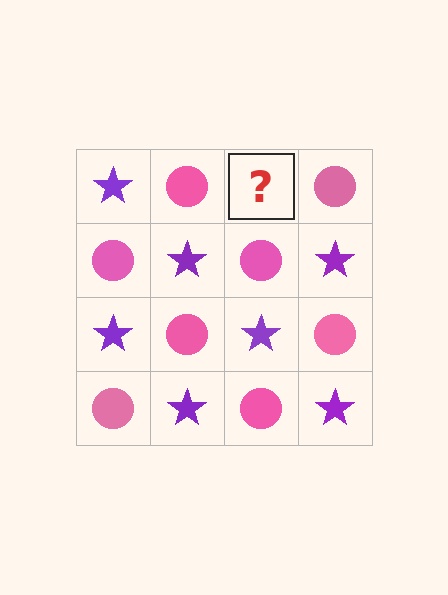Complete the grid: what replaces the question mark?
The question mark should be replaced with a purple star.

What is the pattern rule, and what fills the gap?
The rule is that it alternates purple star and pink circle in a checkerboard pattern. The gap should be filled with a purple star.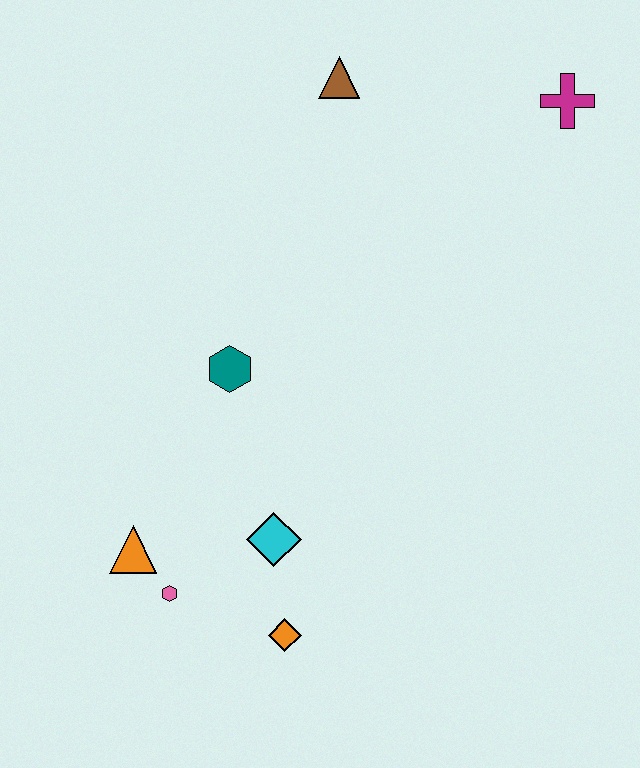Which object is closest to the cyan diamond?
The orange diamond is closest to the cyan diamond.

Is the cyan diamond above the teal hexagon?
No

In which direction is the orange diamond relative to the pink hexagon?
The orange diamond is to the right of the pink hexagon.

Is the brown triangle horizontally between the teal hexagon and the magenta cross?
Yes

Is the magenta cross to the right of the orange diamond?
Yes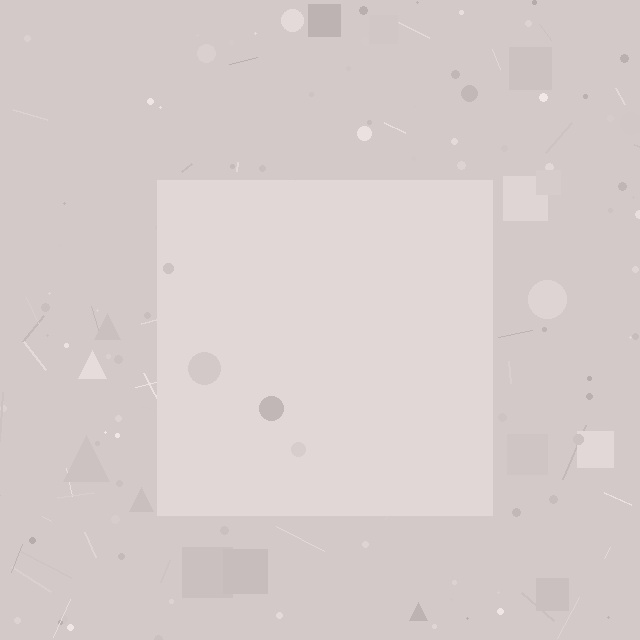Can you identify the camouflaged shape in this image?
The camouflaged shape is a square.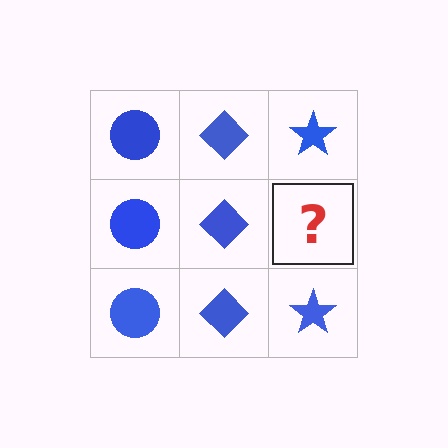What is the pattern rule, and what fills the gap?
The rule is that each column has a consistent shape. The gap should be filled with a blue star.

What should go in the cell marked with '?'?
The missing cell should contain a blue star.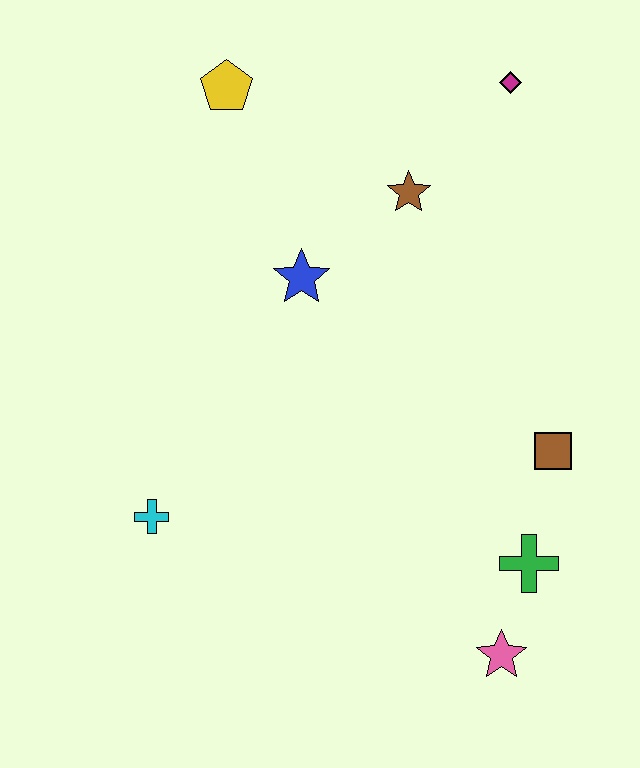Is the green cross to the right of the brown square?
No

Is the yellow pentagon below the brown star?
No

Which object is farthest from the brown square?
The yellow pentagon is farthest from the brown square.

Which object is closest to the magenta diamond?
The brown star is closest to the magenta diamond.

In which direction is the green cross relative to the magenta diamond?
The green cross is below the magenta diamond.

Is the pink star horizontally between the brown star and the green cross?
Yes